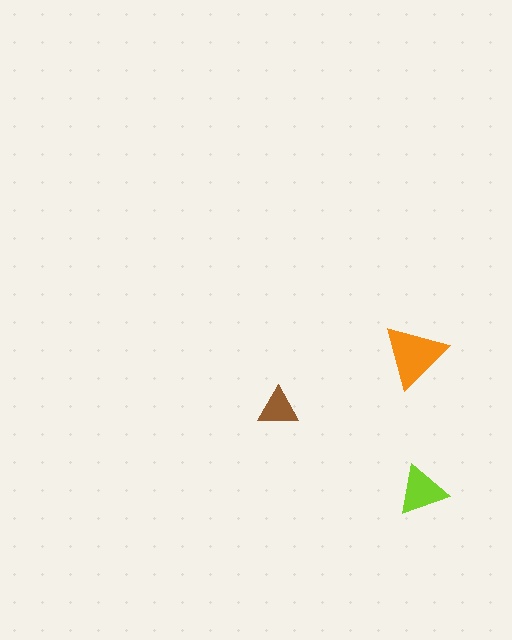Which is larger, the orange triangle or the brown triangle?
The orange one.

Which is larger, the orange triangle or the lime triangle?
The orange one.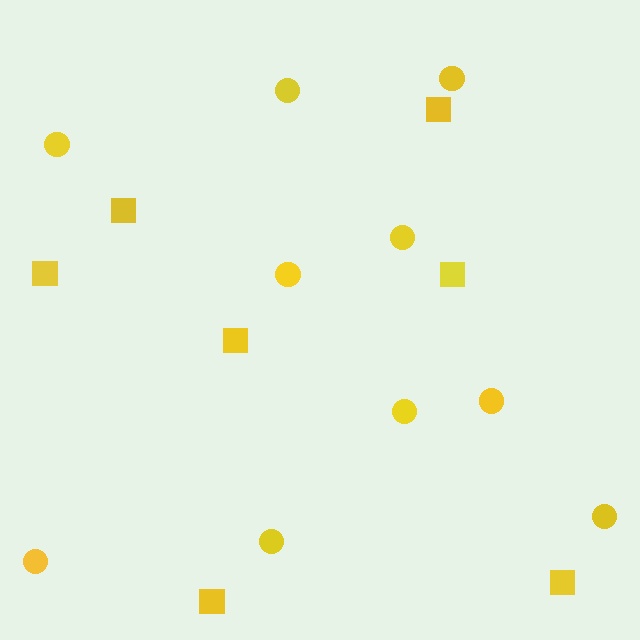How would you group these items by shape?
There are 2 groups: one group of squares (7) and one group of circles (10).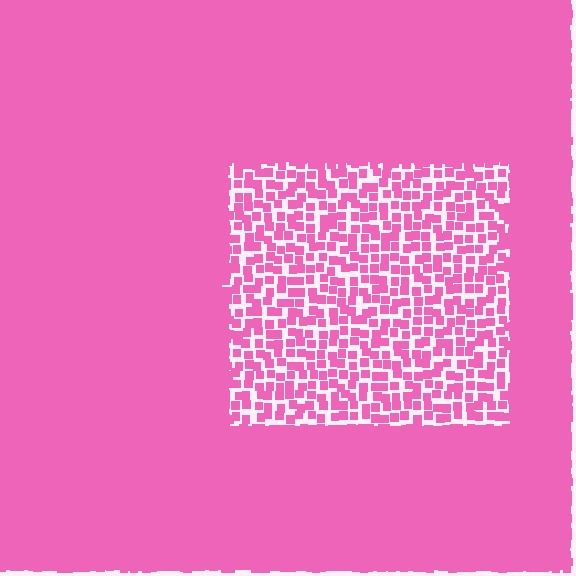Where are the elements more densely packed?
The elements are more densely packed outside the rectangle boundary.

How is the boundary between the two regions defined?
The boundary is defined by a change in element density (approximately 3.1x ratio). All elements are the same color, size, and shape.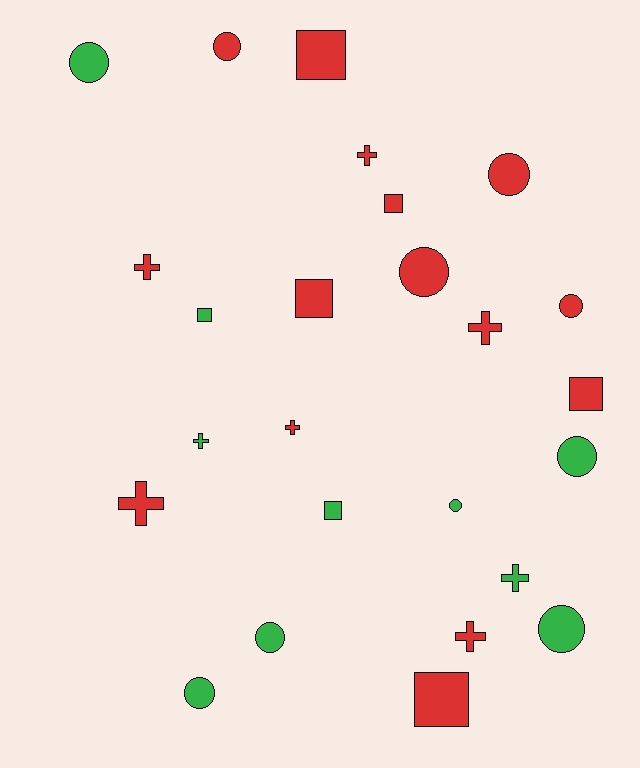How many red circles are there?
There are 4 red circles.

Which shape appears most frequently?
Circle, with 10 objects.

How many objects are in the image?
There are 25 objects.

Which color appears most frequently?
Red, with 15 objects.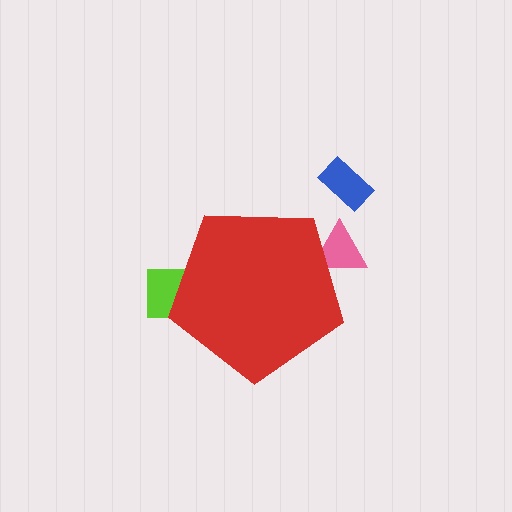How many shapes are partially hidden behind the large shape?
2 shapes are partially hidden.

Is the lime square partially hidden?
Yes, the lime square is partially hidden behind the red pentagon.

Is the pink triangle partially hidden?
Yes, the pink triangle is partially hidden behind the red pentagon.